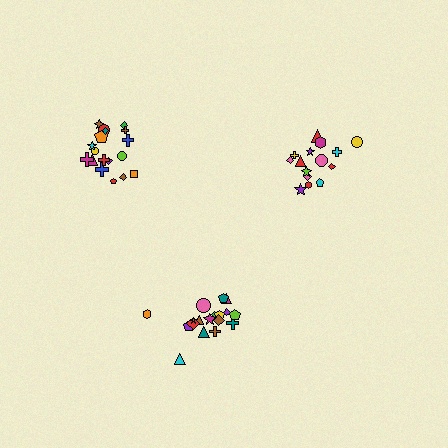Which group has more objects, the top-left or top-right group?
The top-left group.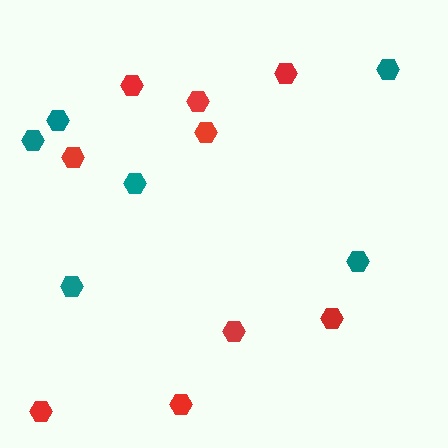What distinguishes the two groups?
There are 2 groups: one group of red hexagons (9) and one group of teal hexagons (6).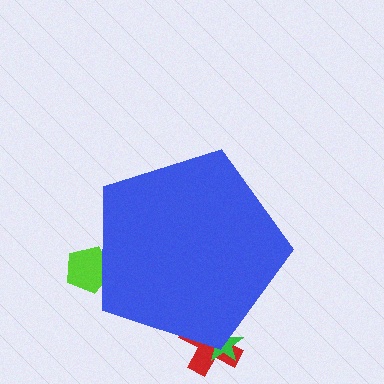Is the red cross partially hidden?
Yes, the red cross is partially hidden behind the blue pentagon.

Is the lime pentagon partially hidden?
Yes, the lime pentagon is partially hidden behind the blue pentagon.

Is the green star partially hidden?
Yes, the green star is partially hidden behind the blue pentagon.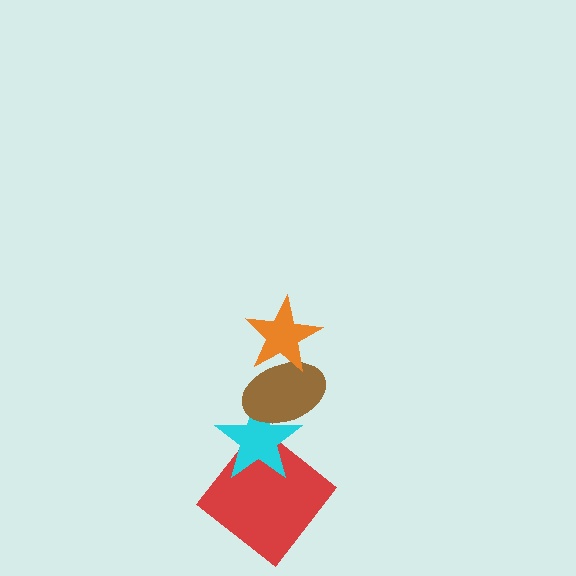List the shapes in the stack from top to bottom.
From top to bottom: the orange star, the brown ellipse, the cyan star, the red diamond.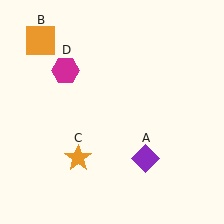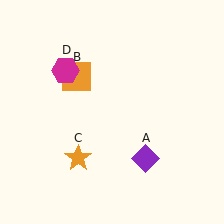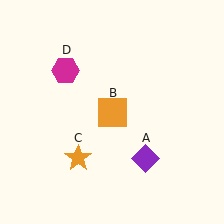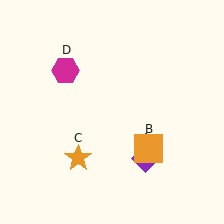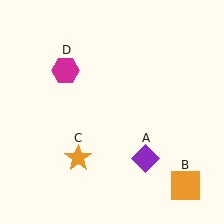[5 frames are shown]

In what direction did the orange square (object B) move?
The orange square (object B) moved down and to the right.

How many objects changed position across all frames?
1 object changed position: orange square (object B).